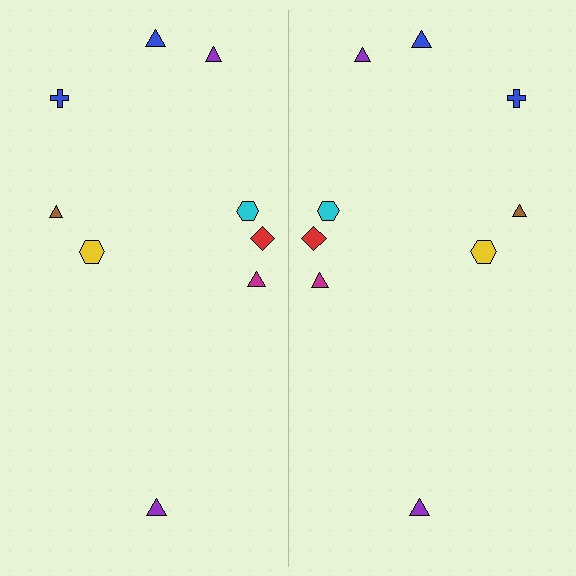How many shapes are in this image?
There are 18 shapes in this image.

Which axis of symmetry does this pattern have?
The pattern has a vertical axis of symmetry running through the center of the image.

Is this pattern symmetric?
Yes, this pattern has bilateral (reflection) symmetry.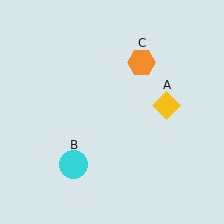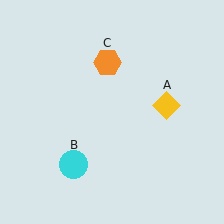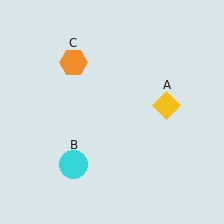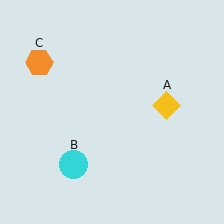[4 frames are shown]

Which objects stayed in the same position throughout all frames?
Yellow diamond (object A) and cyan circle (object B) remained stationary.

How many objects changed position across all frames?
1 object changed position: orange hexagon (object C).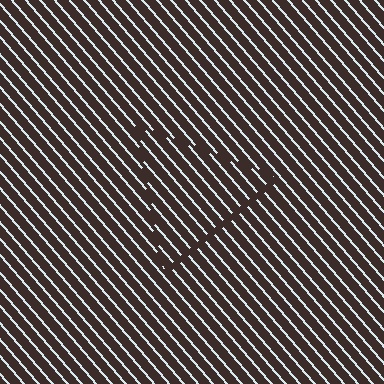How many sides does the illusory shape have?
3 sides — the line-ends trace a triangle.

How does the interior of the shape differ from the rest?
The interior of the shape contains the same grating, shifted by half a period — the contour is defined by the phase discontinuity where line-ends from the inner and outer gratings abut.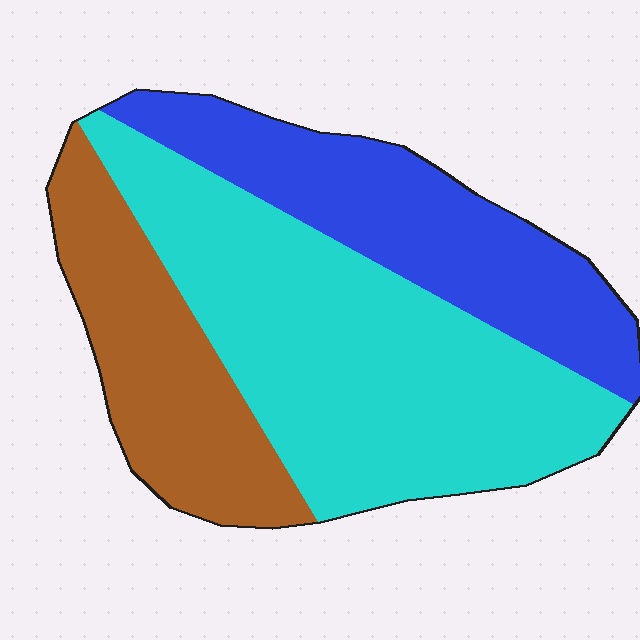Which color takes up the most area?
Cyan, at roughly 50%.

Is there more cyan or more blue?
Cyan.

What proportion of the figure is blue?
Blue takes up about one quarter (1/4) of the figure.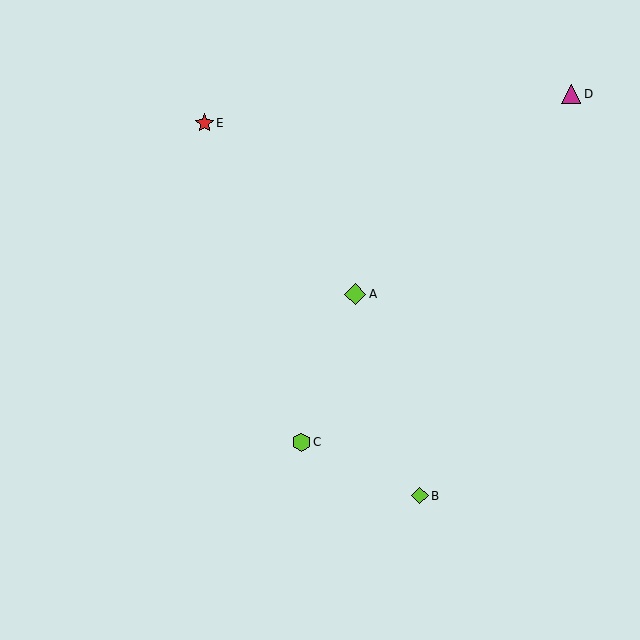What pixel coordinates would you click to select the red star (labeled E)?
Click at (204, 123) to select the red star E.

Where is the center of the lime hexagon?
The center of the lime hexagon is at (301, 442).